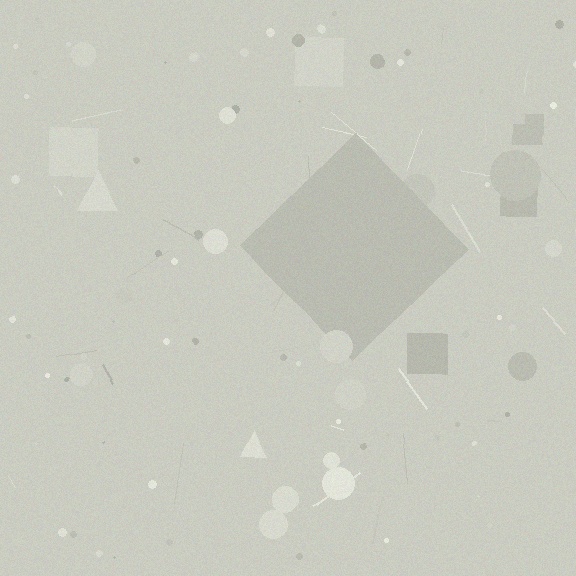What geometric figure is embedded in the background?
A diamond is embedded in the background.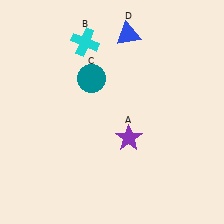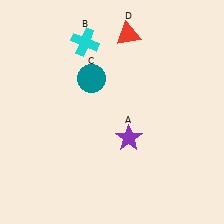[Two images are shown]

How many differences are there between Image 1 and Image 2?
There is 1 difference between the two images.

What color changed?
The triangle (D) changed from blue in Image 1 to red in Image 2.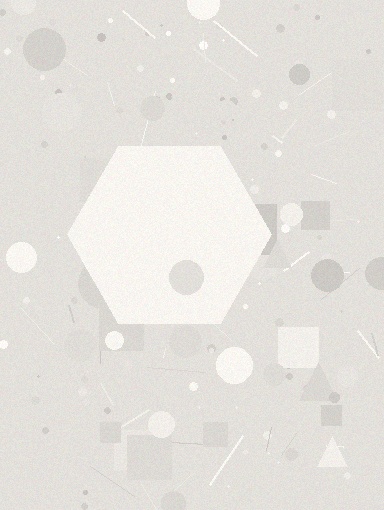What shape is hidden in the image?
A hexagon is hidden in the image.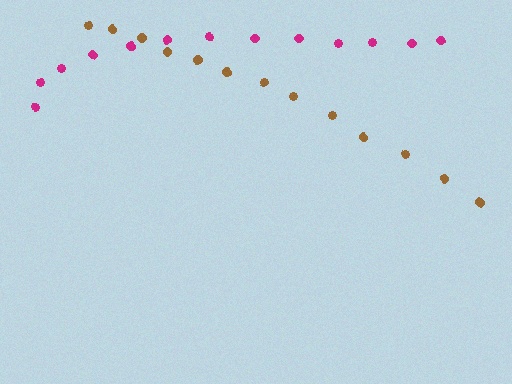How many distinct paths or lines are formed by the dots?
There are 2 distinct paths.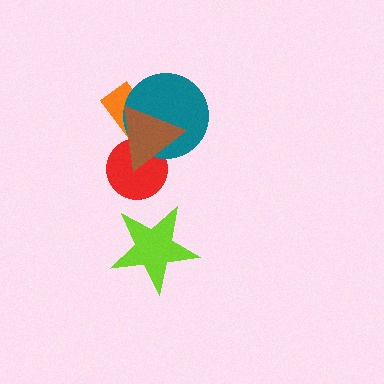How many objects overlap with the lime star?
0 objects overlap with the lime star.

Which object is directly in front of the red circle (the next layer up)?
The teal circle is directly in front of the red circle.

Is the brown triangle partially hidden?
No, no other shape covers it.